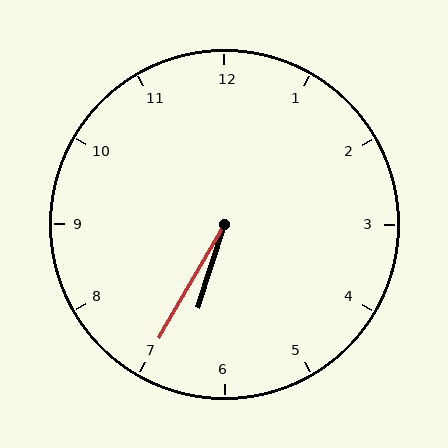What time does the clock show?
6:35.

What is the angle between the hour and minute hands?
Approximately 12 degrees.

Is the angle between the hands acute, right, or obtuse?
It is acute.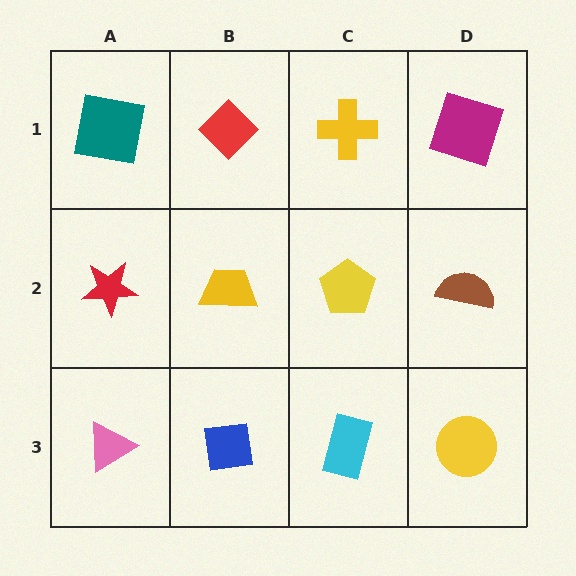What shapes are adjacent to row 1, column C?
A yellow pentagon (row 2, column C), a red diamond (row 1, column B), a magenta square (row 1, column D).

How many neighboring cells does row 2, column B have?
4.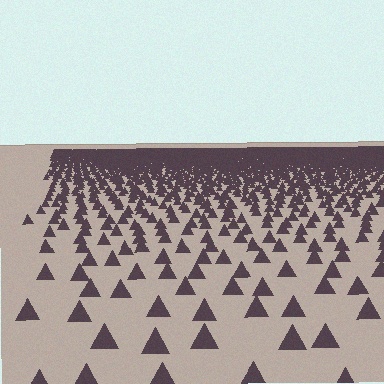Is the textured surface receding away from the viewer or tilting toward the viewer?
The surface is receding away from the viewer. Texture elements get smaller and denser toward the top.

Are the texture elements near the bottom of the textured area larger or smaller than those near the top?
Larger. Near the bottom, elements are closer to the viewer and appear at a bigger on-screen size.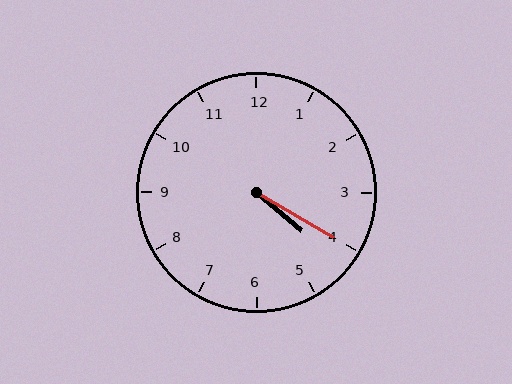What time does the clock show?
4:20.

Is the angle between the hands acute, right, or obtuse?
It is acute.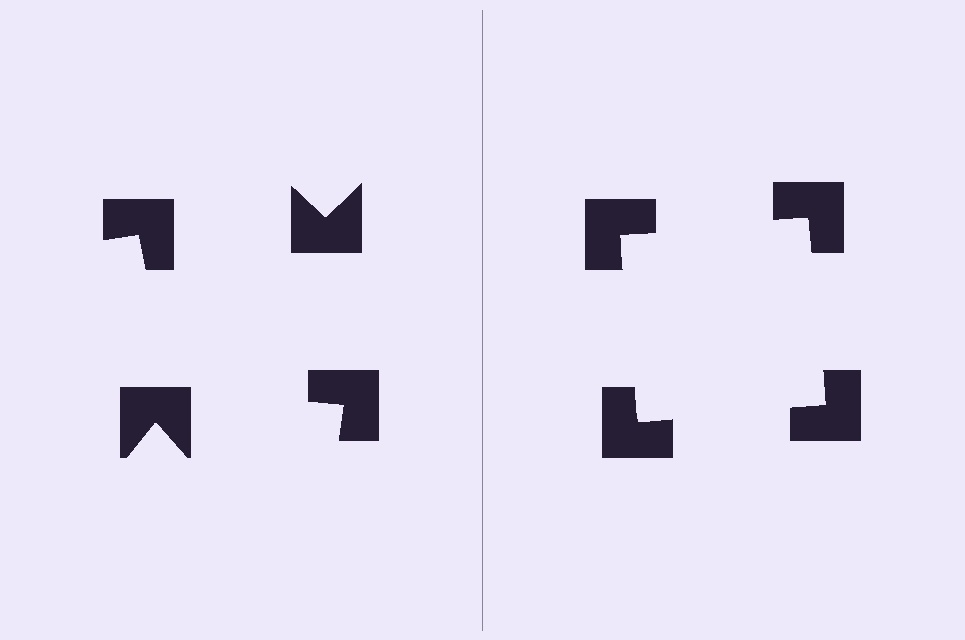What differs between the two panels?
The notched squares are positioned identically on both sides; only the wedge orientations differ. On the right they align to a square; on the left they are misaligned.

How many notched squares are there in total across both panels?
8 — 4 on each side.